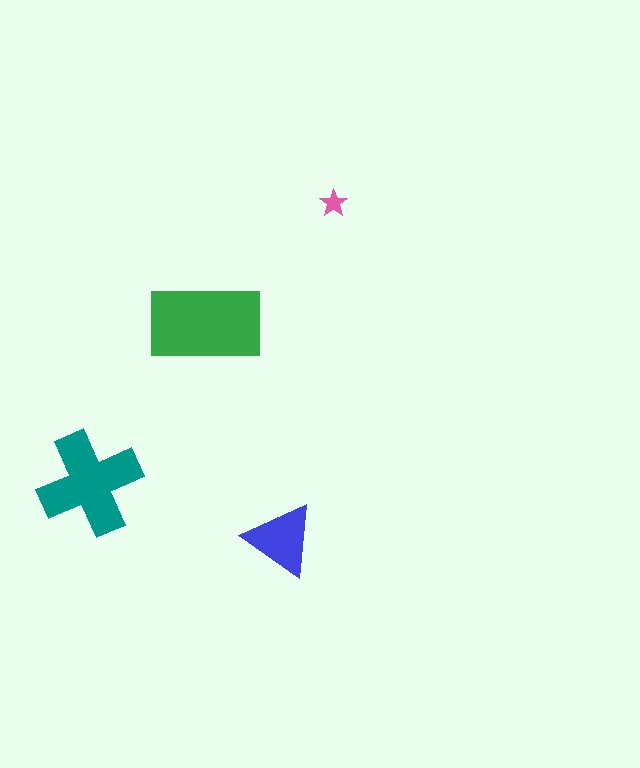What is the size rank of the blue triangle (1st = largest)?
3rd.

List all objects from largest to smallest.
The green rectangle, the teal cross, the blue triangle, the pink star.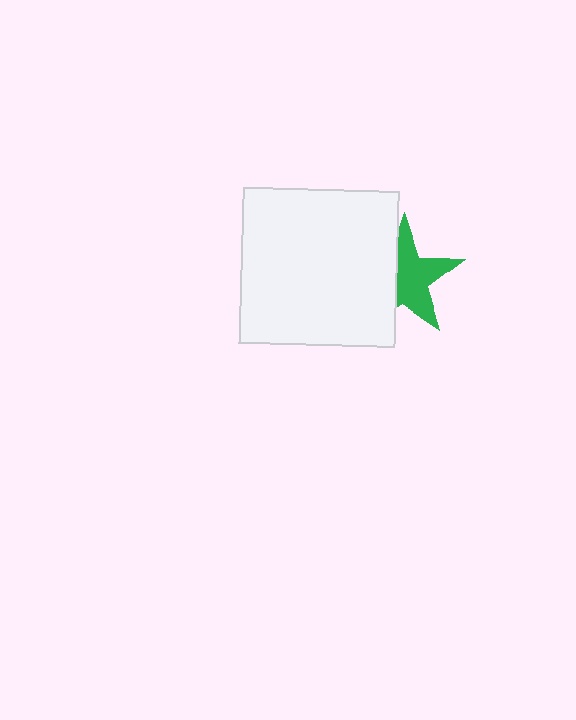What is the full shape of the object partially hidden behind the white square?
The partially hidden object is a green star.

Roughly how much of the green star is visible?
About half of it is visible (roughly 58%).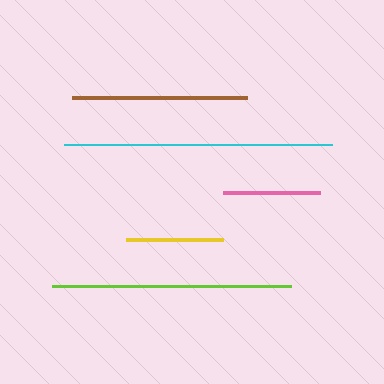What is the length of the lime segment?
The lime segment is approximately 239 pixels long.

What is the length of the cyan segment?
The cyan segment is approximately 268 pixels long.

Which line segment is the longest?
The cyan line is the longest at approximately 268 pixels.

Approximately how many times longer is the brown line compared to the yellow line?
The brown line is approximately 1.8 times the length of the yellow line.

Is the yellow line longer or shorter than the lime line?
The lime line is longer than the yellow line.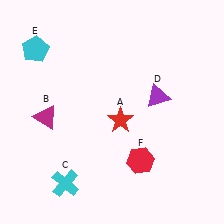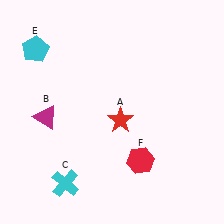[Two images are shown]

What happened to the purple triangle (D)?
The purple triangle (D) was removed in Image 2. It was in the top-right area of Image 1.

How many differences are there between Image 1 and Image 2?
There is 1 difference between the two images.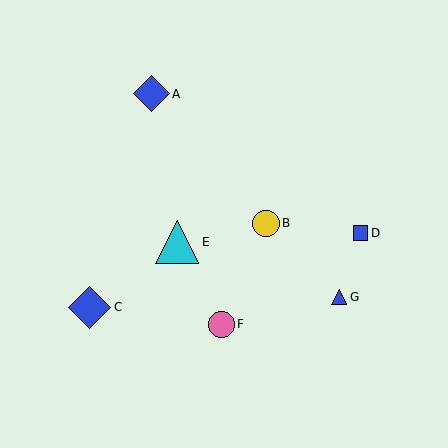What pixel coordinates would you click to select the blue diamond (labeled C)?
Click at (90, 307) to select the blue diamond C.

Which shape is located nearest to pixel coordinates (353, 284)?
The blue triangle (labeled G) at (339, 297) is nearest to that location.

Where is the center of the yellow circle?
The center of the yellow circle is at (266, 223).